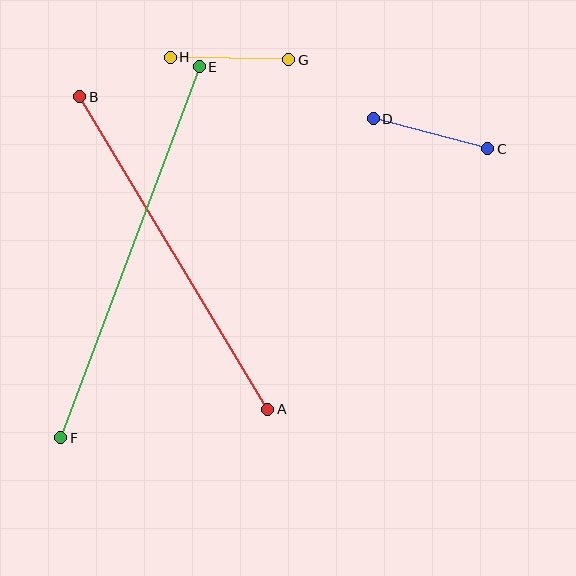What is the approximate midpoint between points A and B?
The midpoint is at approximately (174, 253) pixels.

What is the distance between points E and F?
The distance is approximately 396 pixels.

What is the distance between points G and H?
The distance is approximately 118 pixels.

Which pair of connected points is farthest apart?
Points E and F are farthest apart.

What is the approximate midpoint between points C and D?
The midpoint is at approximately (431, 134) pixels.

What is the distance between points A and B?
The distance is approximately 365 pixels.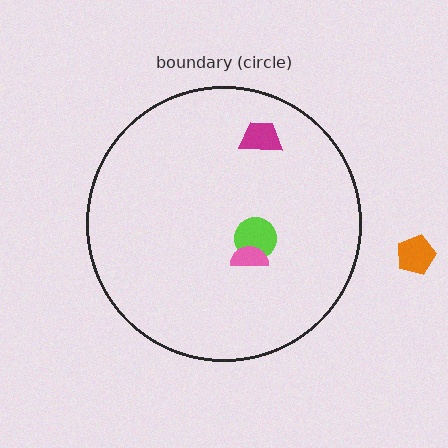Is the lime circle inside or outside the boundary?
Inside.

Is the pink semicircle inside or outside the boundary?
Inside.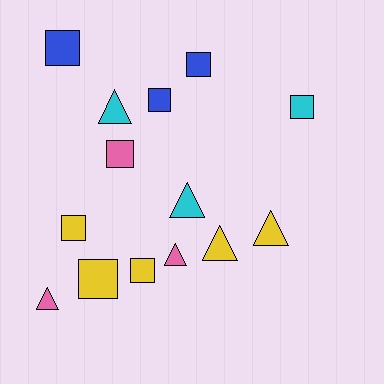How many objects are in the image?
There are 14 objects.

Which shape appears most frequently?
Square, with 8 objects.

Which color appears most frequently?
Yellow, with 5 objects.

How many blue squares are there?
There are 3 blue squares.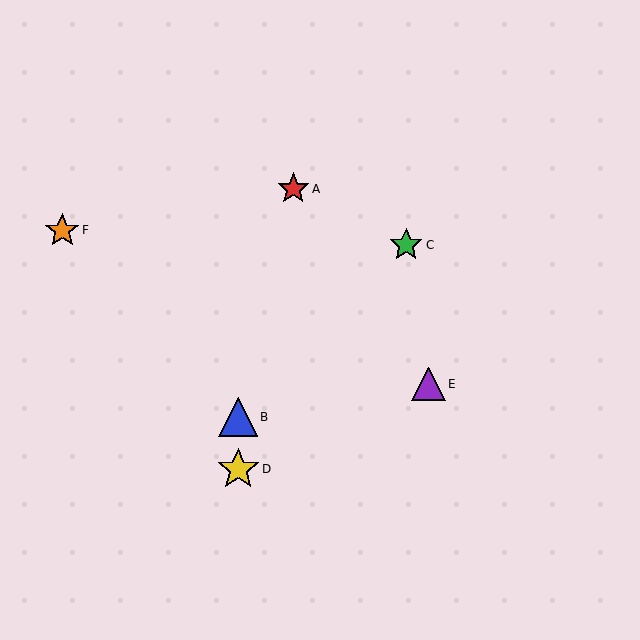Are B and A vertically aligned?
No, B is at x≈238 and A is at x≈293.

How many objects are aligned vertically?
2 objects (B, D) are aligned vertically.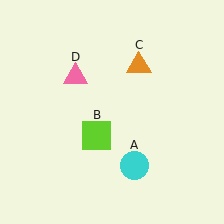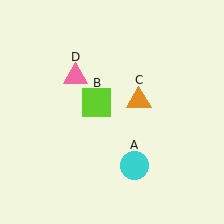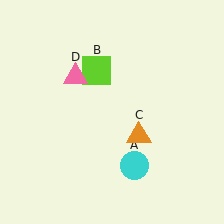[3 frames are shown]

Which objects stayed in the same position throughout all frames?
Cyan circle (object A) and pink triangle (object D) remained stationary.